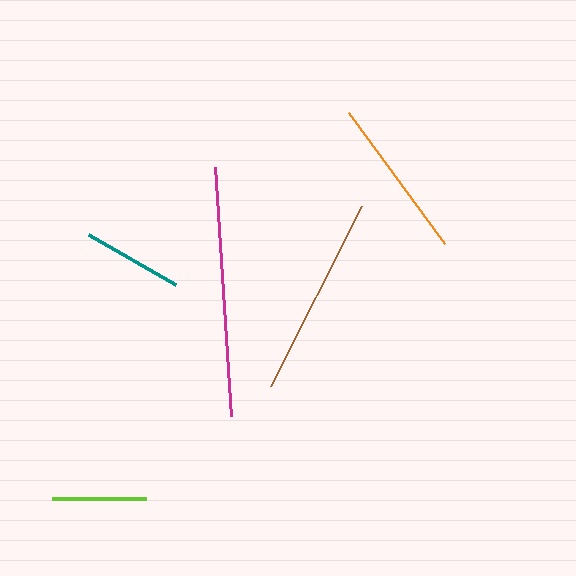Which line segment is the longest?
The magenta line is the longest at approximately 250 pixels.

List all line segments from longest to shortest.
From longest to shortest: magenta, brown, orange, teal, lime.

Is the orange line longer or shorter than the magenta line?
The magenta line is longer than the orange line.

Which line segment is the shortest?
The lime line is the shortest at approximately 94 pixels.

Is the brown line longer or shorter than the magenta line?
The magenta line is longer than the brown line.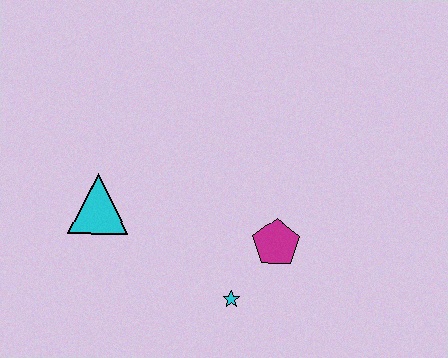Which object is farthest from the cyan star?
The cyan triangle is farthest from the cyan star.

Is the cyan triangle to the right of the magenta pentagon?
No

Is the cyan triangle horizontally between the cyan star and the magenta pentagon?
No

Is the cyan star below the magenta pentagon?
Yes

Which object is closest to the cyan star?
The magenta pentagon is closest to the cyan star.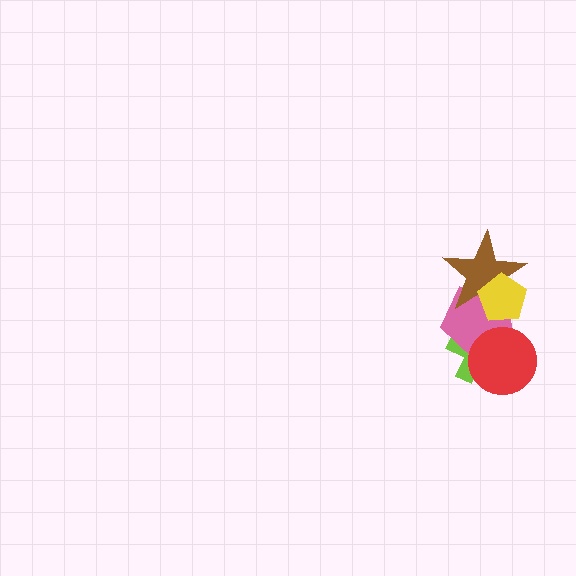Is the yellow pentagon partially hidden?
No, no other shape covers it.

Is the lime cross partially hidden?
Yes, it is partially covered by another shape.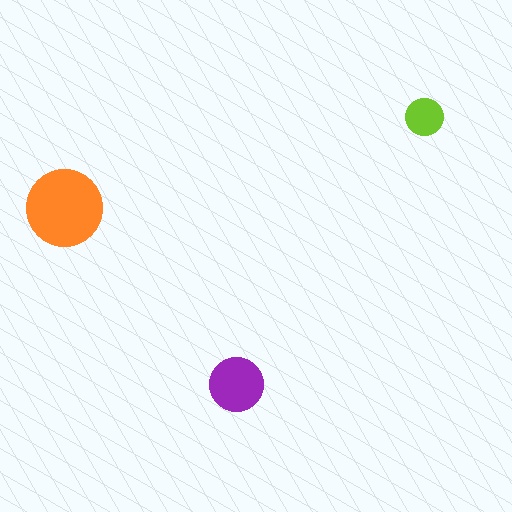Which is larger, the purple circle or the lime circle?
The purple one.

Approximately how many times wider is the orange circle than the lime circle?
About 2 times wider.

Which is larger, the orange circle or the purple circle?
The orange one.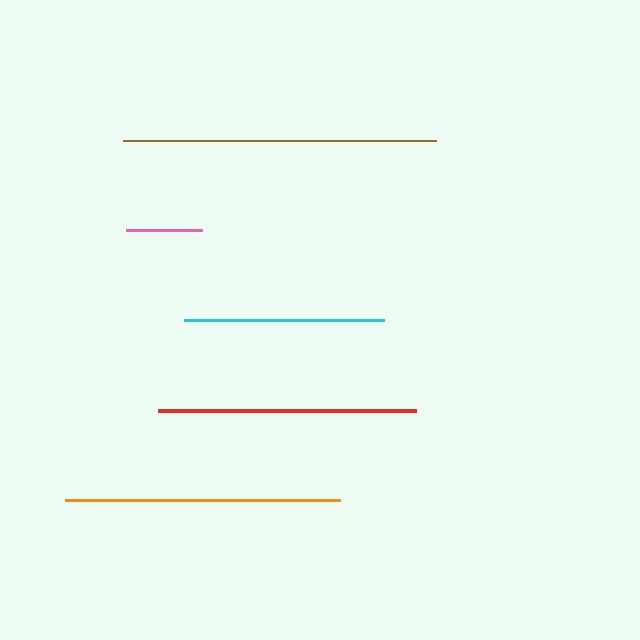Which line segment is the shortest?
The pink line is the shortest at approximately 76 pixels.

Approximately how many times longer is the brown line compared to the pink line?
The brown line is approximately 4.1 times the length of the pink line.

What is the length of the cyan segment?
The cyan segment is approximately 201 pixels long.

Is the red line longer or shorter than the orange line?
The orange line is longer than the red line.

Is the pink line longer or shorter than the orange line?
The orange line is longer than the pink line.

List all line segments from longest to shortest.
From longest to shortest: brown, orange, red, cyan, pink.